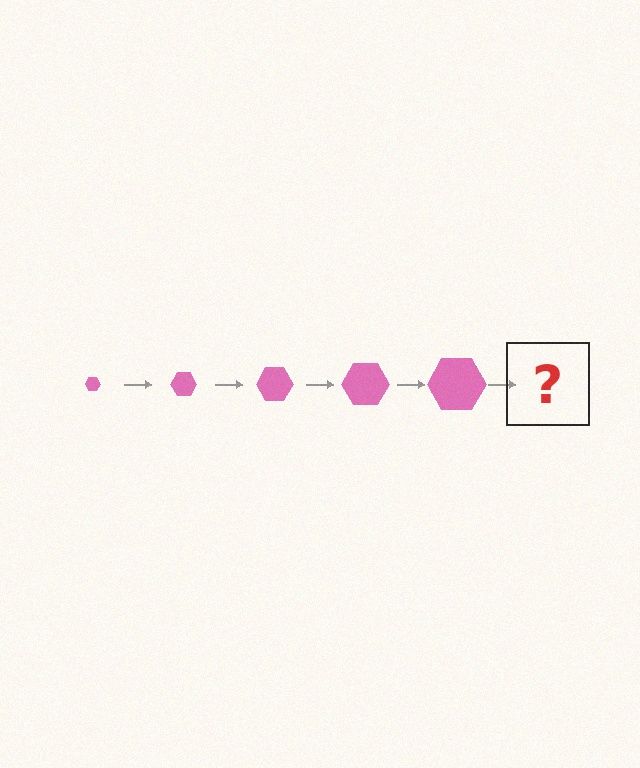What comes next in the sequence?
The next element should be a pink hexagon, larger than the previous one.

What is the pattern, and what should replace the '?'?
The pattern is that the hexagon gets progressively larger each step. The '?' should be a pink hexagon, larger than the previous one.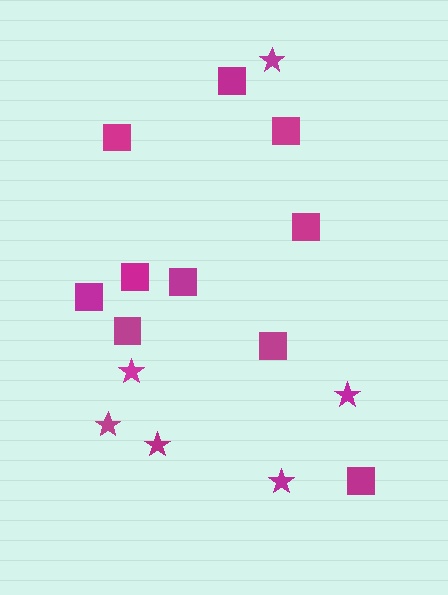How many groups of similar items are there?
There are 2 groups: one group of squares (10) and one group of stars (6).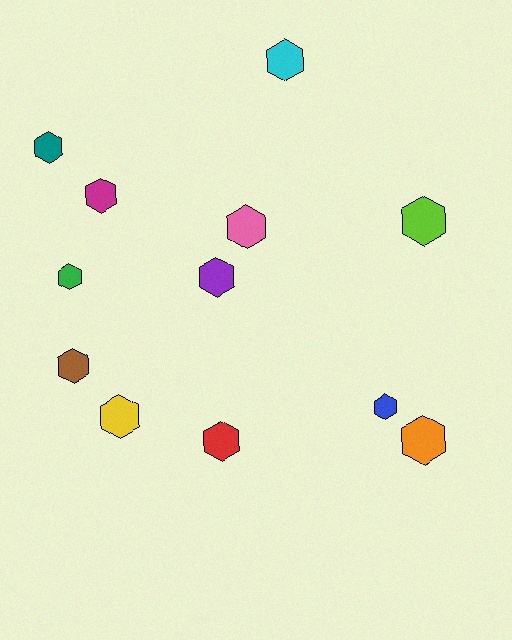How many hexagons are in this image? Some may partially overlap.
There are 12 hexagons.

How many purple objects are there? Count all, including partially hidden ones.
There is 1 purple object.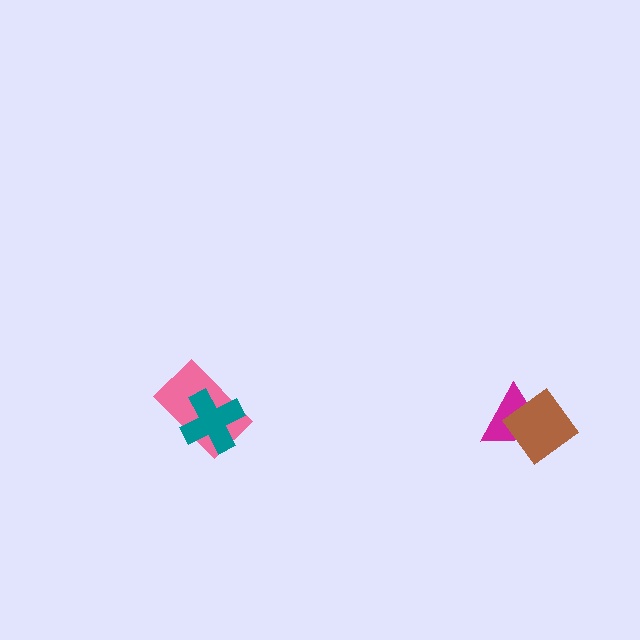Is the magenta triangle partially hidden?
Yes, it is partially covered by another shape.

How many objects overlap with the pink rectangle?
1 object overlaps with the pink rectangle.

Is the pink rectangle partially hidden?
Yes, it is partially covered by another shape.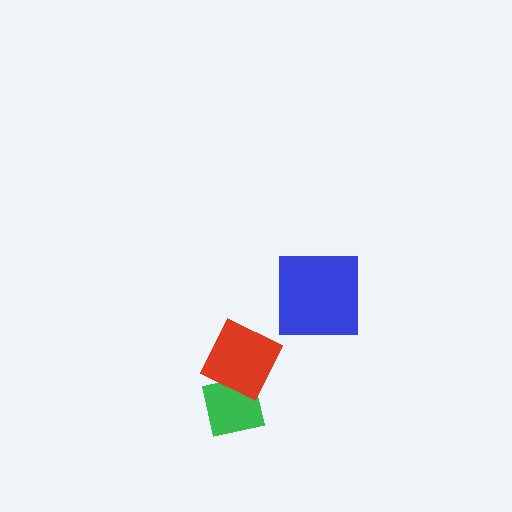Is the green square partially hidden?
Yes, it is partially covered by another shape.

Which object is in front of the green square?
The red diamond is in front of the green square.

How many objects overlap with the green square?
1 object overlaps with the green square.